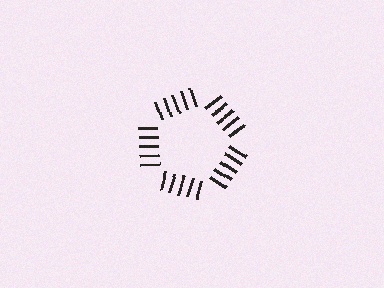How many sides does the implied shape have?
5 sides — the line-ends trace a pentagon.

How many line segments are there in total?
25 — 5 along each of the 5 edges.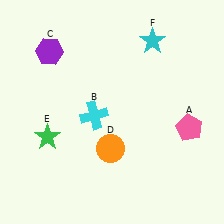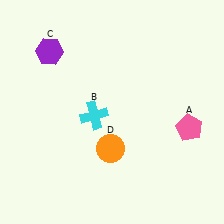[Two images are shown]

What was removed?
The cyan star (F), the green star (E) were removed in Image 2.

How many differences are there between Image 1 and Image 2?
There are 2 differences between the two images.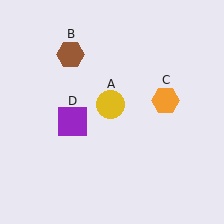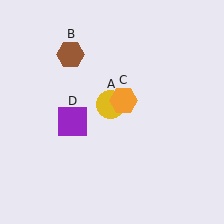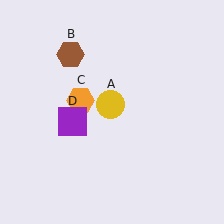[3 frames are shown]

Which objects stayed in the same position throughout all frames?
Yellow circle (object A) and brown hexagon (object B) and purple square (object D) remained stationary.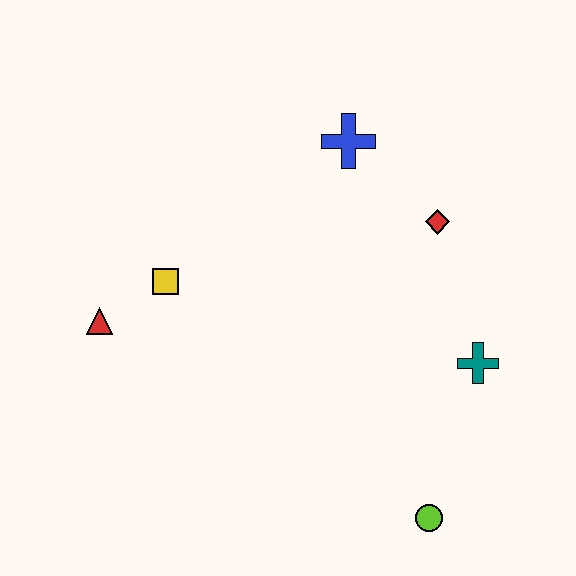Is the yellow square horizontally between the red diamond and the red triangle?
Yes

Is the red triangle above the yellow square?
No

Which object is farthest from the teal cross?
The red triangle is farthest from the teal cross.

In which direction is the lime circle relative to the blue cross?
The lime circle is below the blue cross.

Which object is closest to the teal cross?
The red diamond is closest to the teal cross.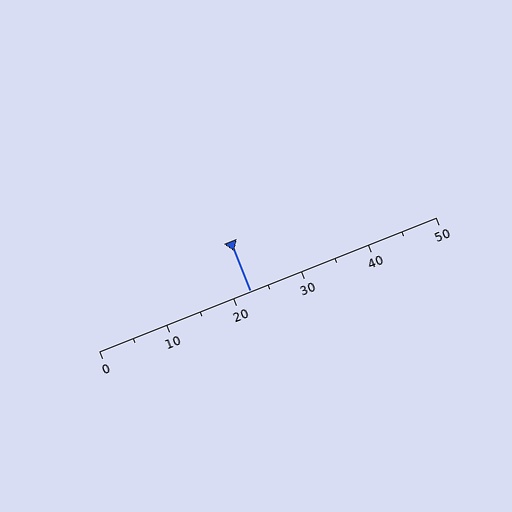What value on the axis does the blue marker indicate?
The marker indicates approximately 22.5.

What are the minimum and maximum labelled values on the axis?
The axis runs from 0 to 50.